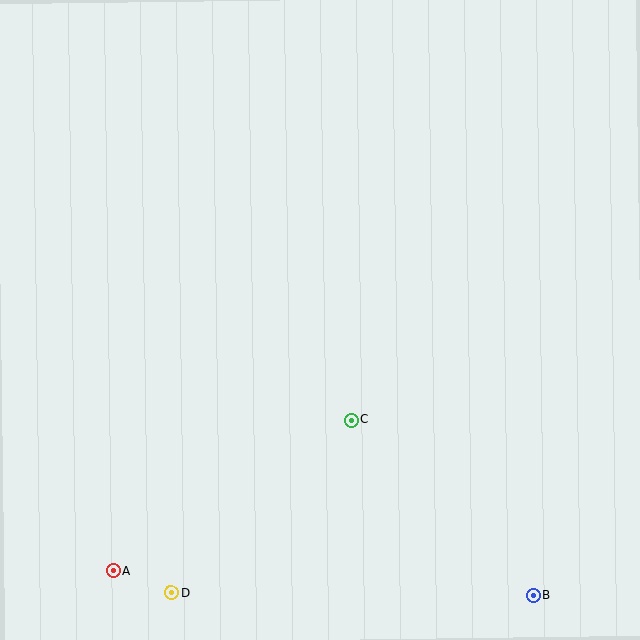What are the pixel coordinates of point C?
Point C is at (352, 420).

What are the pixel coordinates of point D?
Point D is at (172, 593).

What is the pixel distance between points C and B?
The distance between C and B is 252 pixels.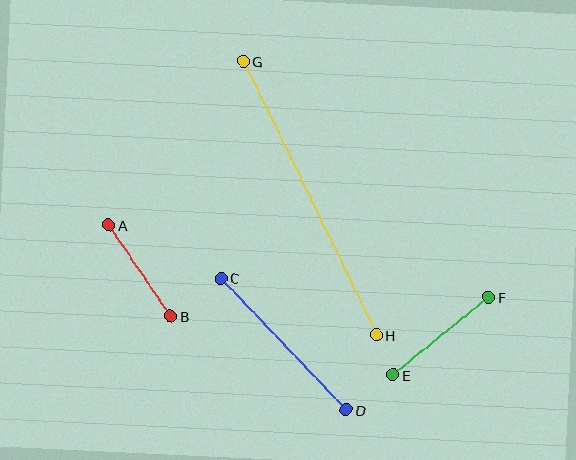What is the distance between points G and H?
The distance is approximately 304 pixels.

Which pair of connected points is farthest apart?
Points G and H are farthest apart.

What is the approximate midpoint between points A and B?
The midpoint is at approximately (140, 271) pixels.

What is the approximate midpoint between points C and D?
The midpoint is at approximately (283, 344) pixels.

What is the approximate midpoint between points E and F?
The midpoint is at approximately (441, 336) pixels.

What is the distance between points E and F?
The distance is approximately 123 pixels.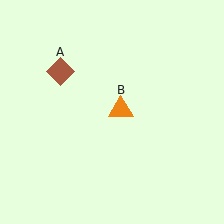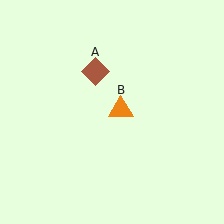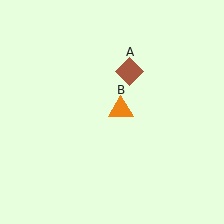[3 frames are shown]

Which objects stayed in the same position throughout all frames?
Orange triangle (object B) remained stationary.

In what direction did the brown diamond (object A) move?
The brown diamond (object A) moved right.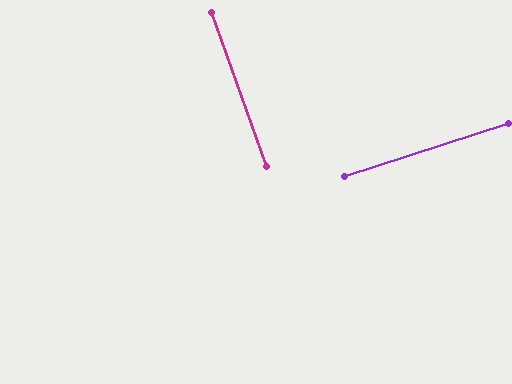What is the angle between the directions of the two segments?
Approximately 88 degrees.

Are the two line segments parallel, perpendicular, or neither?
Perpendicular — they meet at approximately 88°.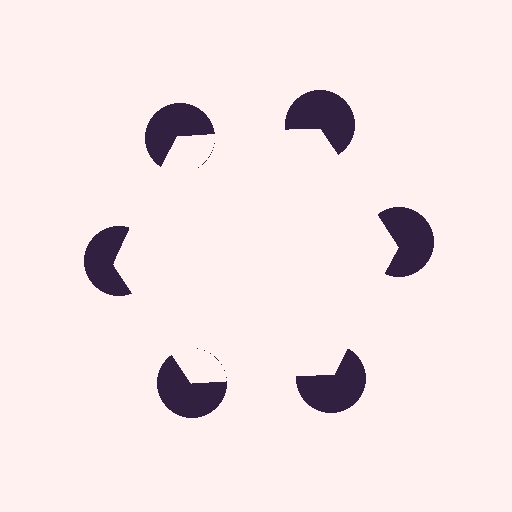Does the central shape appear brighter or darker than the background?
It typically appears slightly brighter than the background, even though no actual brightness change is drawn.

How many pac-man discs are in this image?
There are 6 — one at each vertex of the illusory hexagon.